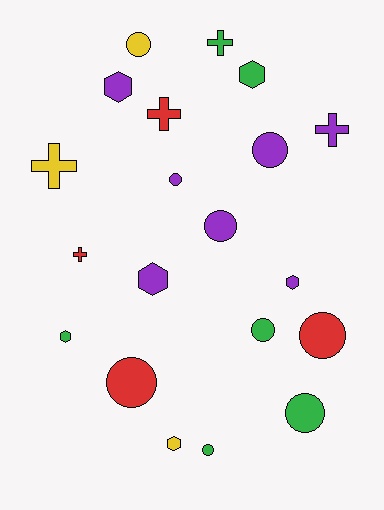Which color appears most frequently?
Purple, with 7 objects.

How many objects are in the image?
There are 20 objects.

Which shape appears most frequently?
Circle, with 9 objects.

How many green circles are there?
There are 3 green circles.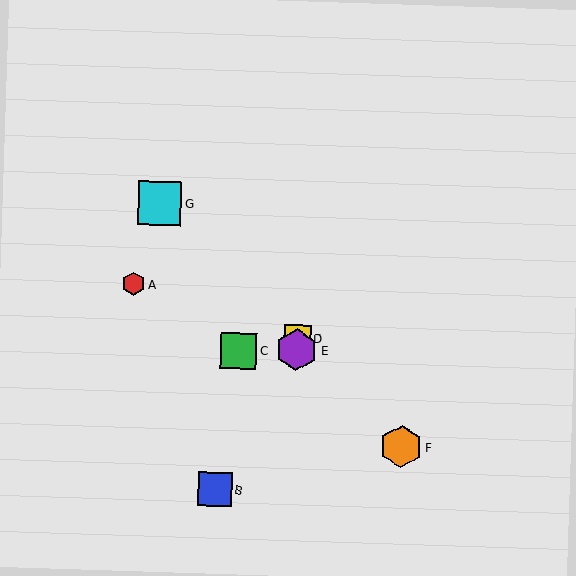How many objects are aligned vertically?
2 objects (D, E) are aligned vertically.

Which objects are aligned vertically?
Objects D, E are aligned vertically.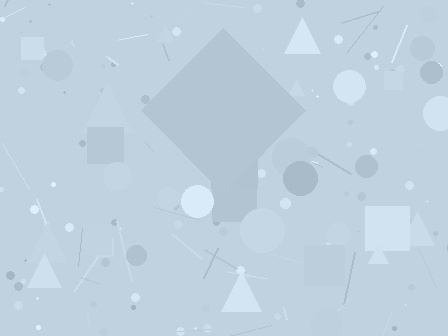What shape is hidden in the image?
A diamond is hidden in the image.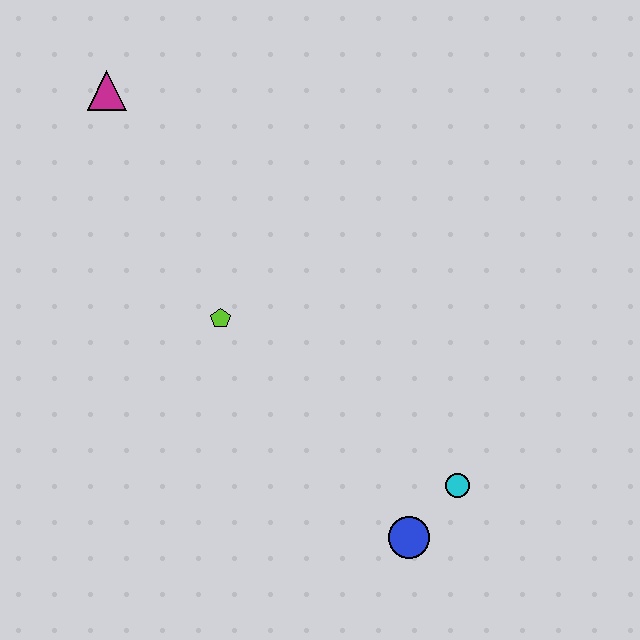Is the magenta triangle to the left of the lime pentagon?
Yes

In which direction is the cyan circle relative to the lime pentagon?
The cyan circle is to the right of the lime pentagon.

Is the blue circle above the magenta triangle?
No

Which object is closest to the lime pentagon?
The magenta triangle is closest to the lime pentagon.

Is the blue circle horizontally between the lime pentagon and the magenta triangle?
No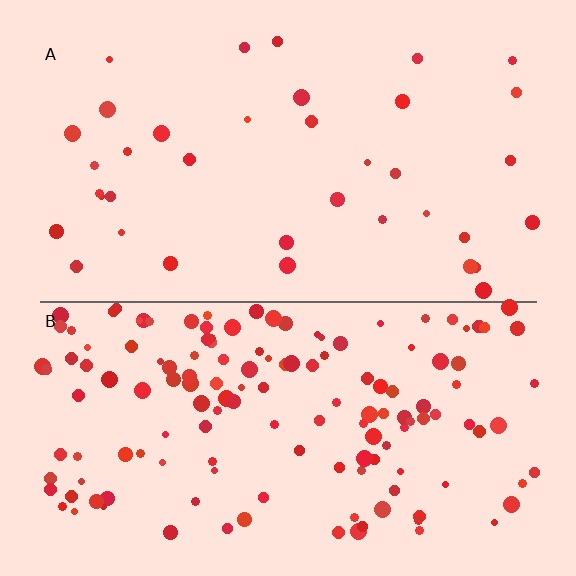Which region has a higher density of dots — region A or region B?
B (the bottom).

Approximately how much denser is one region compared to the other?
Approximately 4.0× — region B over region A.